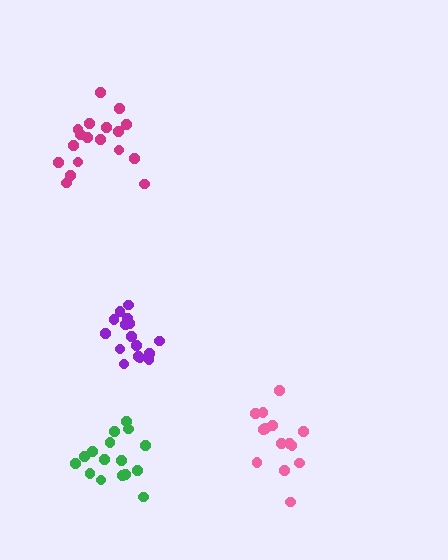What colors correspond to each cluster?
The clusters are colored: pink, purple, magenta, green.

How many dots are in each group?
Group 1: 14 dots, Group 2: 16 dots, Group 3: 18 dots, Group 4: 17 dots (65 total).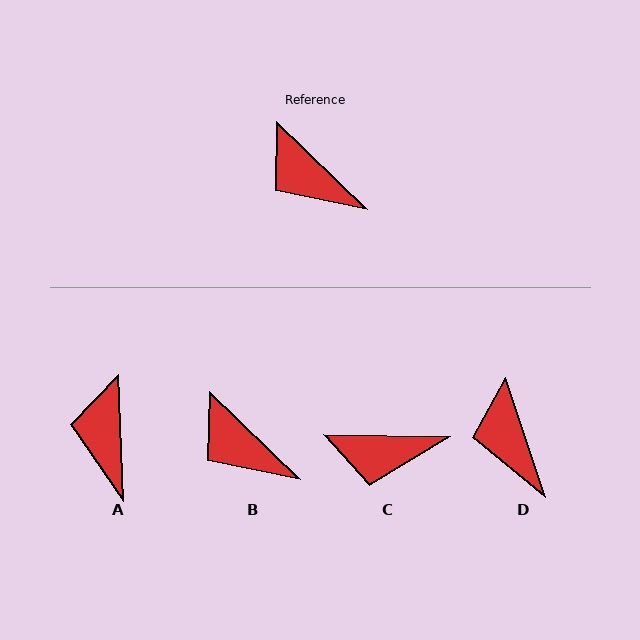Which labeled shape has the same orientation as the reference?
B.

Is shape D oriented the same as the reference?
No, it is off by about 27 degrees.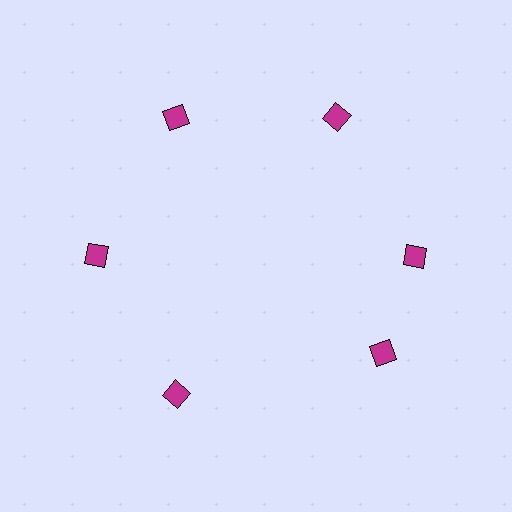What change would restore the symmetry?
The symmetry would be restored by rotating it back into even spacing with its neighbors so that all 6 diamonds sit at equal angles and equal distance from the center.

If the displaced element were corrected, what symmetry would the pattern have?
It would have 6-fold rotational symmetry — the pattern would map onto itself every 60 degrees.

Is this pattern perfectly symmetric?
No. The 6 magenta diamonds are arranged in a ring, but one element near the 5 o'clock position is rotated out of alignment along the ring, breaking the 6-fold rotational symmetry.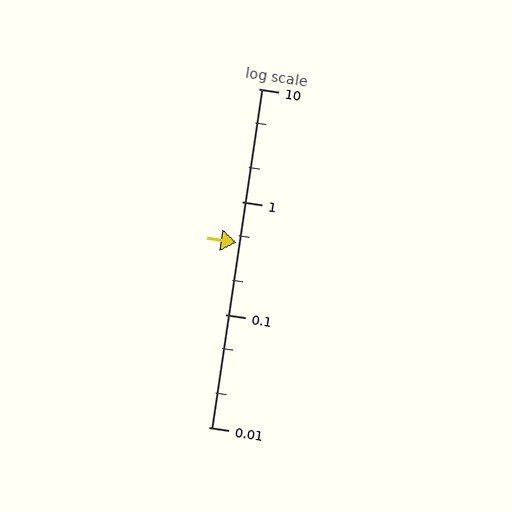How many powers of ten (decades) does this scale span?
The scale spans 3 decades, from 0.01 to 10.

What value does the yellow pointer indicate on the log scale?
The pointer indicates approximately 0.43.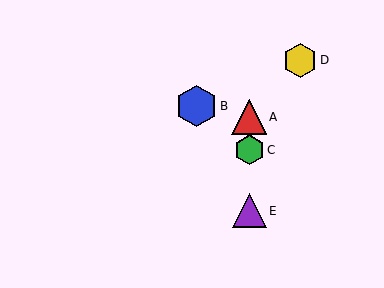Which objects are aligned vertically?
Objects A, C, E are aligned vertically.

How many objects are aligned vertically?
3 objects (A, C, E) are aligned vertically.